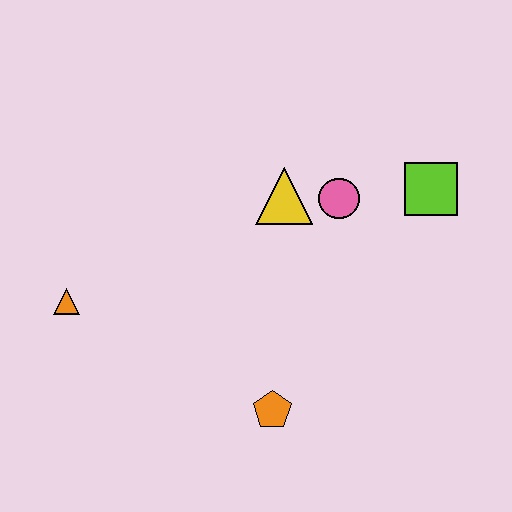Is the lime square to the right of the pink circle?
Yes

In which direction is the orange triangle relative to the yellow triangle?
The orange triangle is to the left of the yellow triangle.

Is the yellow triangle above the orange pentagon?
Yes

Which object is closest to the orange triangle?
The orange pentagon is closest to the orange triangle.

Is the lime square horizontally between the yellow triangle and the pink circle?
No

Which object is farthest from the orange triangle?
The lime square is farthest from the orange triangle.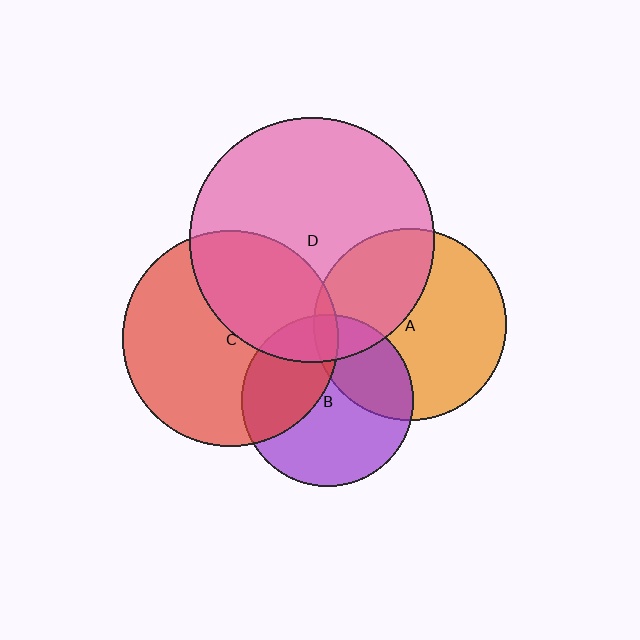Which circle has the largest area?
Circle D (pink).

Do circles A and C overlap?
Yes.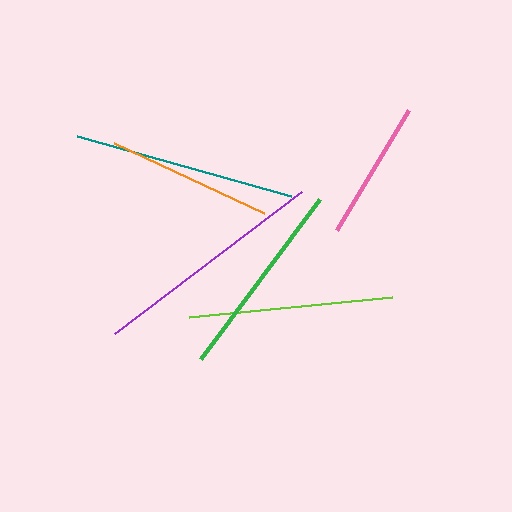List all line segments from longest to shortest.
From longest to shortest: purple, teal, lime, green, orange, pink.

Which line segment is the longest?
The purple line is the longest at approximately 235 pixels.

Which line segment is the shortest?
The pink line is the shortest at approximately 140 pixels.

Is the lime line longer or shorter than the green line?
The lime line is longer than the green line.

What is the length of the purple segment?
The purple segment is approximately 235 pixels long.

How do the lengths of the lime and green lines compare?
The lime and green lines are approximately the same length.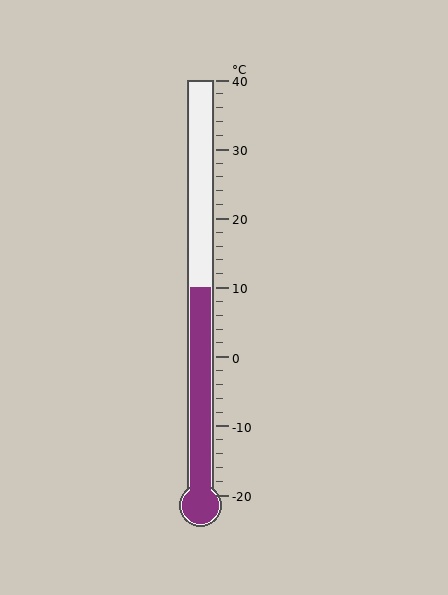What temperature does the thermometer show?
The thermometer shows approximately 10°C.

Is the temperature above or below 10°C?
The temperature is at 10°C.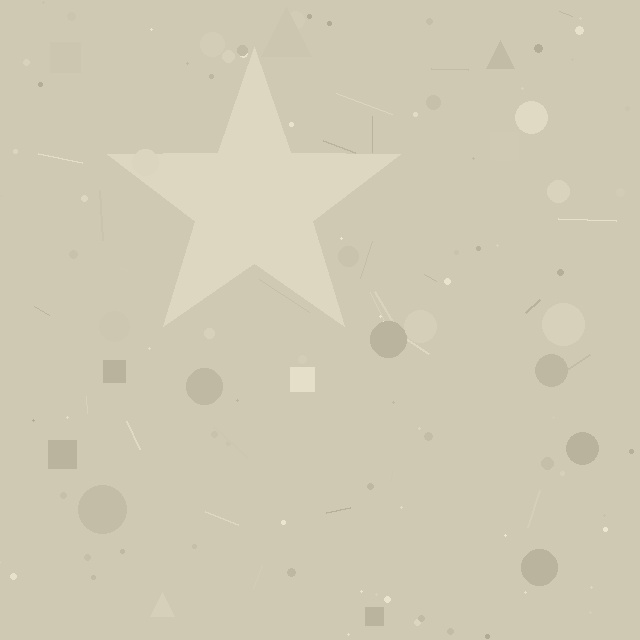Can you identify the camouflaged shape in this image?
The camouflaged shape is a star.